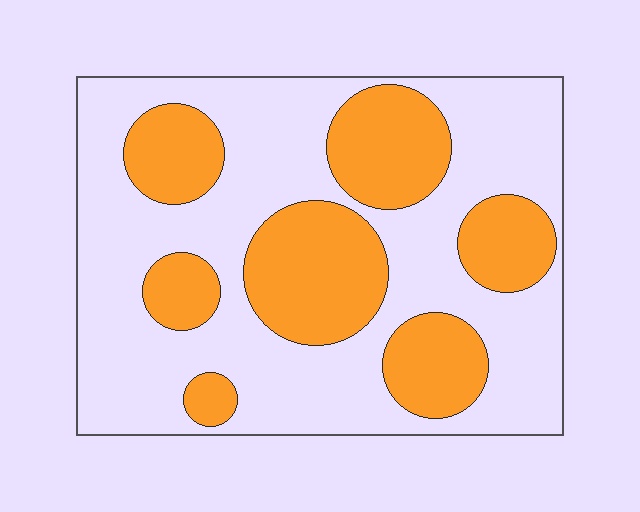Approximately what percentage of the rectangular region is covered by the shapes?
Approximately 35%.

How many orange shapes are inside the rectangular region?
7.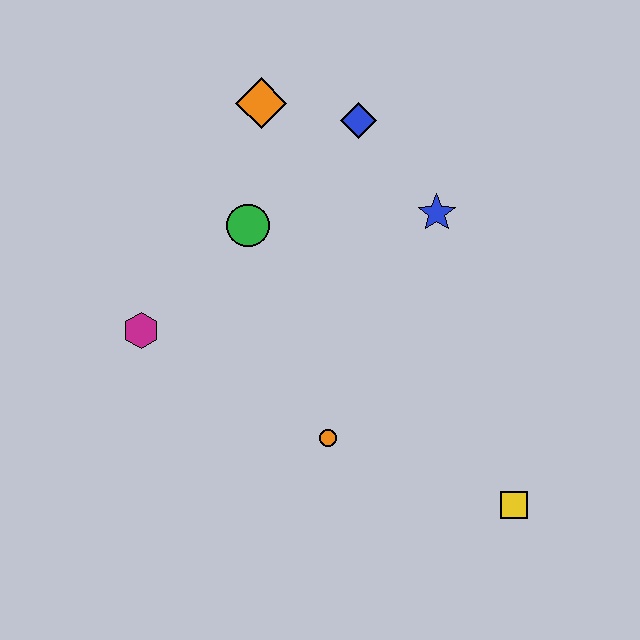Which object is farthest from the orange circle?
The orange diamond is farthest from the orange circle.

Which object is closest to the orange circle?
The yellow square is closest to the orange circle.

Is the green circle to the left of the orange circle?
Yes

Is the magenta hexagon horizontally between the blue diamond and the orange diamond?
No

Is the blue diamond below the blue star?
No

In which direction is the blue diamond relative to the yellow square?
The blue diamond is above the yellow square.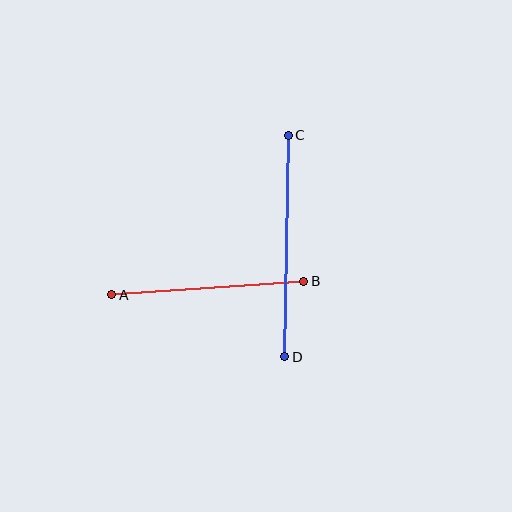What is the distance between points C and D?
The distance is approximately 222 pixels.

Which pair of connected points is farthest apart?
Points C and D are farthest apart.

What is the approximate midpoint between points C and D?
The midpoint is at approximately (287, 246) pixels.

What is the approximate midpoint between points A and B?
The midpoint is at approximately (208, 288) pixels.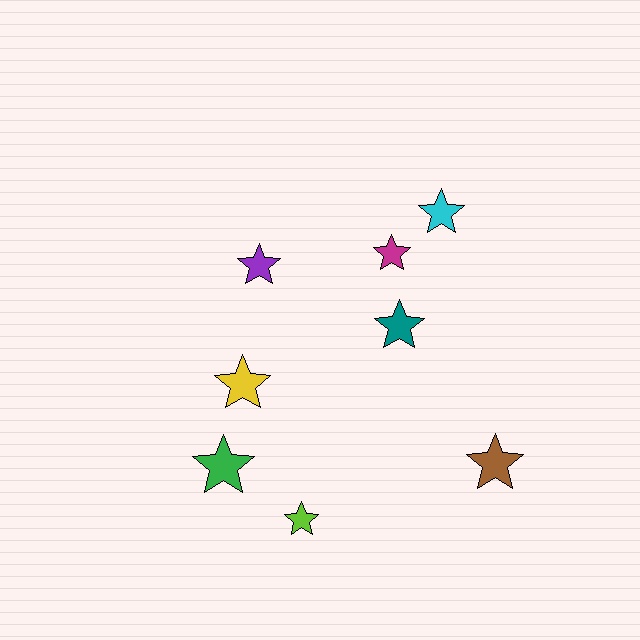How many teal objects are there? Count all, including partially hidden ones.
There is 1 teal object.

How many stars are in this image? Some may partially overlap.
There are 8 stars.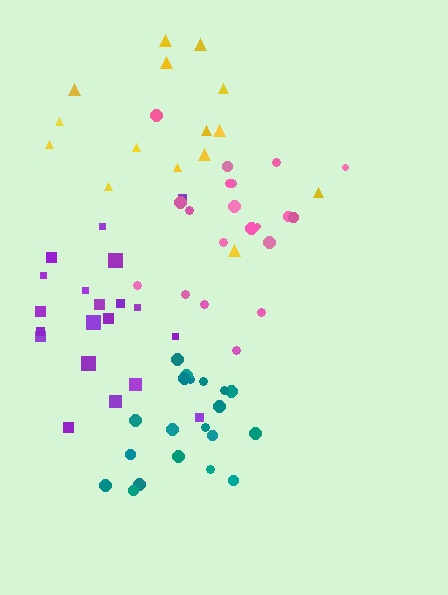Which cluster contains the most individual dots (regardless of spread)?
Teal (20).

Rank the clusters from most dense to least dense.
teal, pink, purple, yellow.